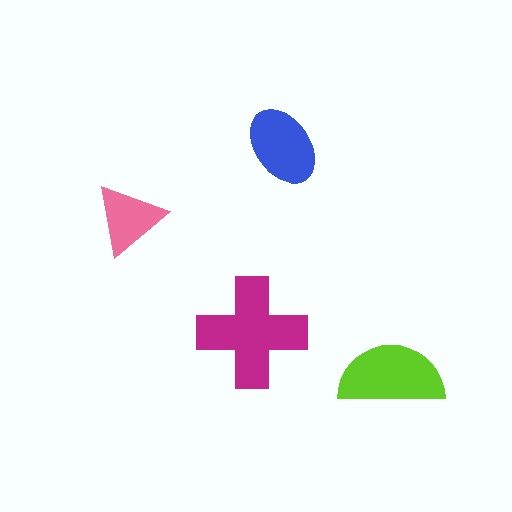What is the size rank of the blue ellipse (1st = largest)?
3rd.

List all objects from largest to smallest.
The magenta cross, the lime semicircle, the blue ellipse, the pink triangle.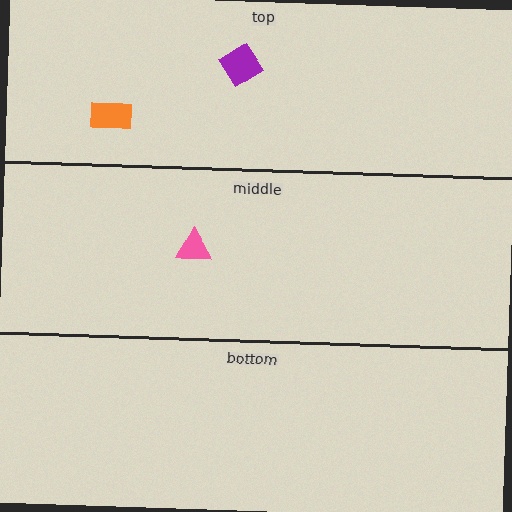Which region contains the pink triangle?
The middle region.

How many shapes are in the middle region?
1.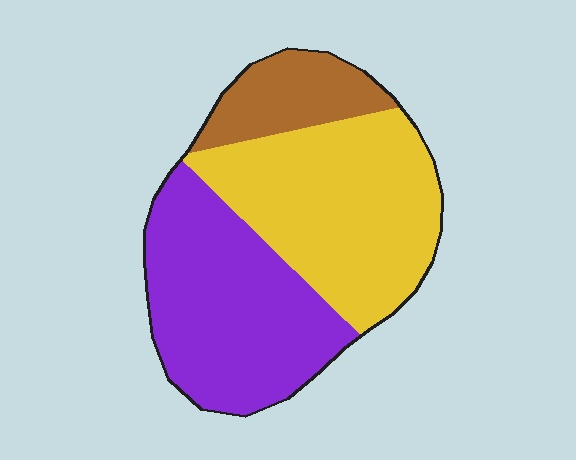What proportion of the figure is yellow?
Yellow covers about 45% of the figure.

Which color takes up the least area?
Brown, at roughly 15%.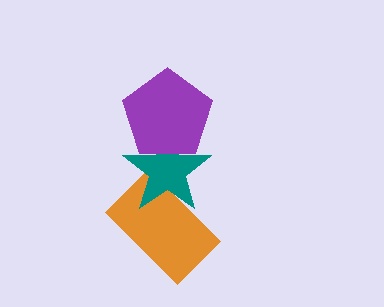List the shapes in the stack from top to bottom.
From top to bottom: the purple pentagon, the teal star, the orange rectangle.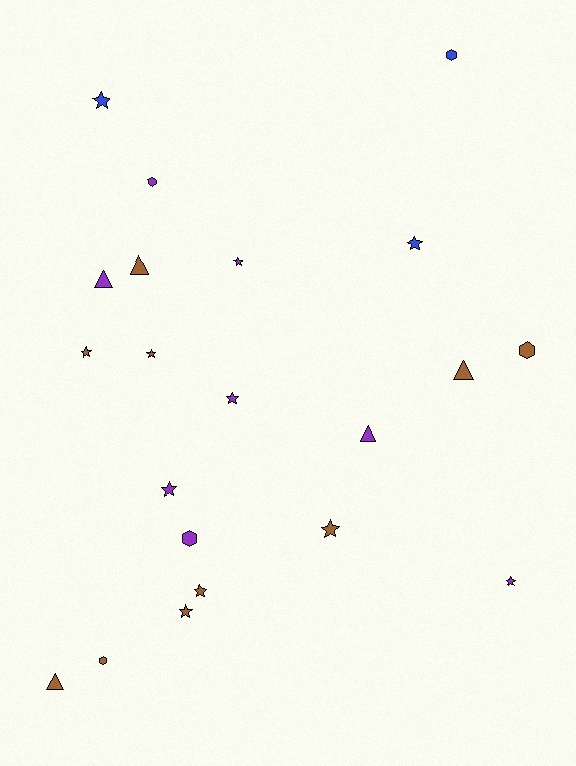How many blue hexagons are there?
There is 1 blue hexagon.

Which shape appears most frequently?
Star, with 11 objects.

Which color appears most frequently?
Brown, with 10 objects.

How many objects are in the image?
There are 21 objects.